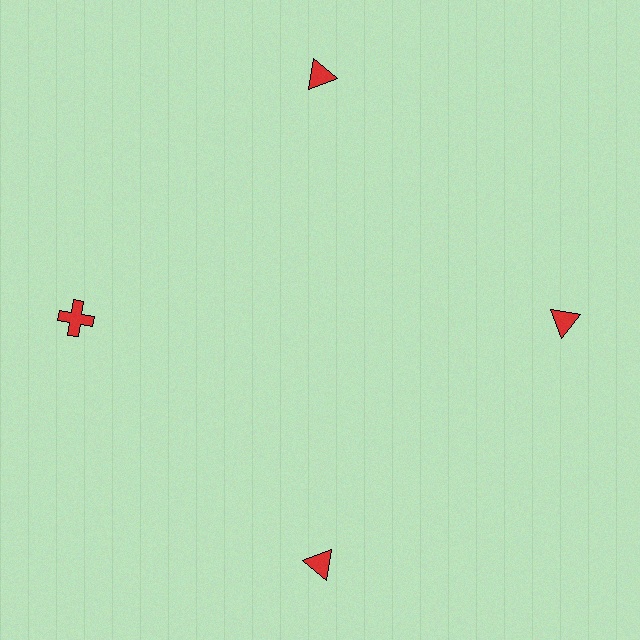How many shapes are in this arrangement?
There are 4 shapes arranged in a ring pattern.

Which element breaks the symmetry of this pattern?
The red cross at roughly the 9 o'clock position breaks the symmetry. All other shapes are red triangles.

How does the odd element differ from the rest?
It has a different shape: cross instead of triangle.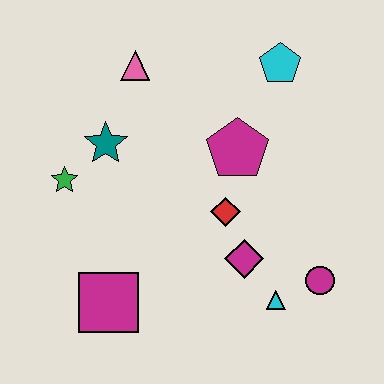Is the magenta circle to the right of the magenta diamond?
Yes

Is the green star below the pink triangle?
Yes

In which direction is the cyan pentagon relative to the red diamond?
The cyan pentagon is above the red diamond.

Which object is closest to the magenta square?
The green star is closest to the magenta square.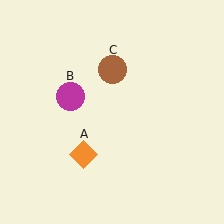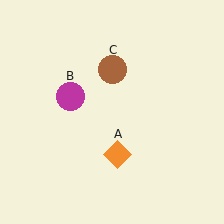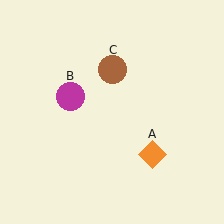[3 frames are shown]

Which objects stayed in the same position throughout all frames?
Magenta circle (object B) and brown circle (object C) remained stationary.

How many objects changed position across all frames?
1 object changed position: orange diamond (object A).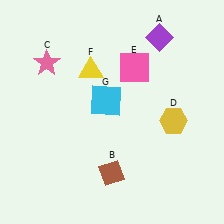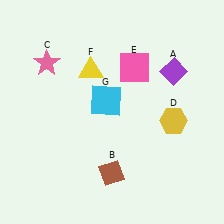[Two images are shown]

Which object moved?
The purple diamond (A) moved down.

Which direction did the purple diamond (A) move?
The purple diamond (A) moved down.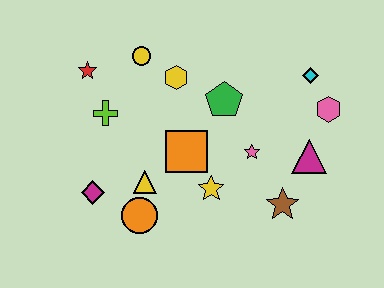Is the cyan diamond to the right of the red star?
Yes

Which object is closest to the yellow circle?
The yellow hexagon is closest to the yellow circle.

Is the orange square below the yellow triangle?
No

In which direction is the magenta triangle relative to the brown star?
The magenta triangle is above the brown star.